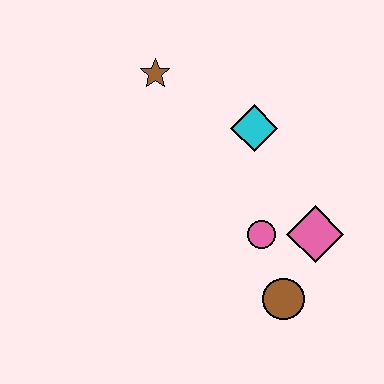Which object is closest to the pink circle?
The pink diamond is closest to the pink circle.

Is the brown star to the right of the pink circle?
No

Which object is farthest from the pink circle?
The brown star is farthest from the pink circle.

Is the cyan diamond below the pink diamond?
No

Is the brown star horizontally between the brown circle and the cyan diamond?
No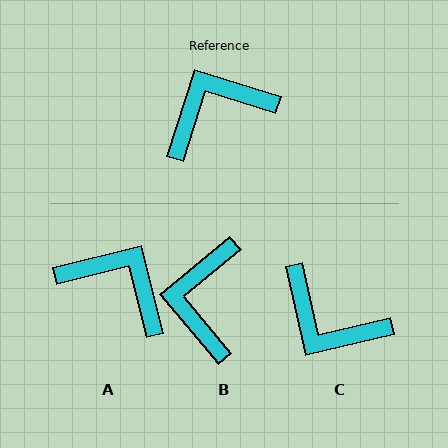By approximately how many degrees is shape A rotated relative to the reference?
Approximately 59 degrees clockwise.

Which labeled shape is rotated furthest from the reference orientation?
C, about 120 degrees away.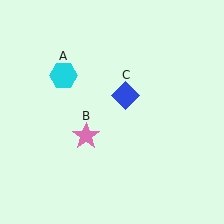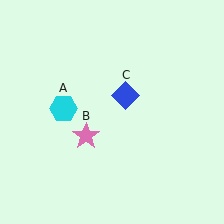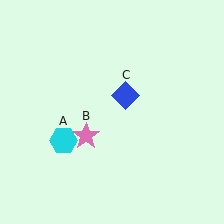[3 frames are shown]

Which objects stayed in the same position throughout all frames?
Pink star (object B) and blue diamond (object C) remained stationary.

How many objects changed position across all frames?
1 object changed position: cyan hexagon (object A).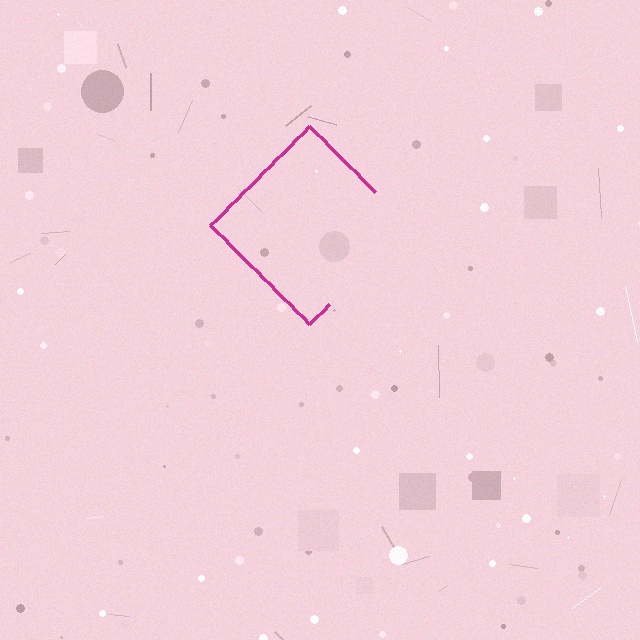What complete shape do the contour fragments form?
The contour fragments form a diamond.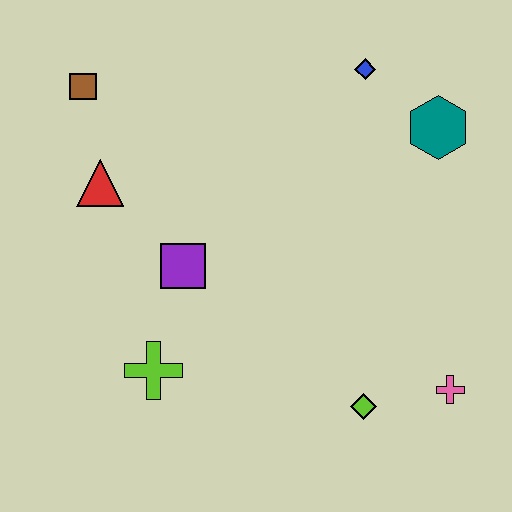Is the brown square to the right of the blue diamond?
No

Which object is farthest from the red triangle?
The pink cross is farthest from the red triangle.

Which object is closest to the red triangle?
The brown square is closest to the red triangle.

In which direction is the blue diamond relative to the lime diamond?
The blue diamond is above the lime diamond.